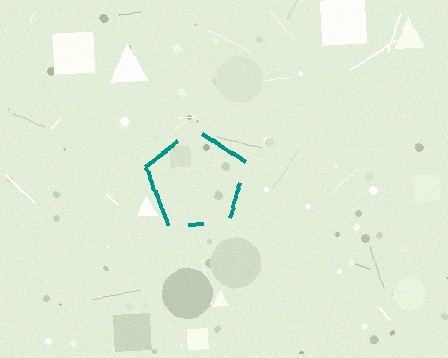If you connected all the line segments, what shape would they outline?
They would outline a pentagon.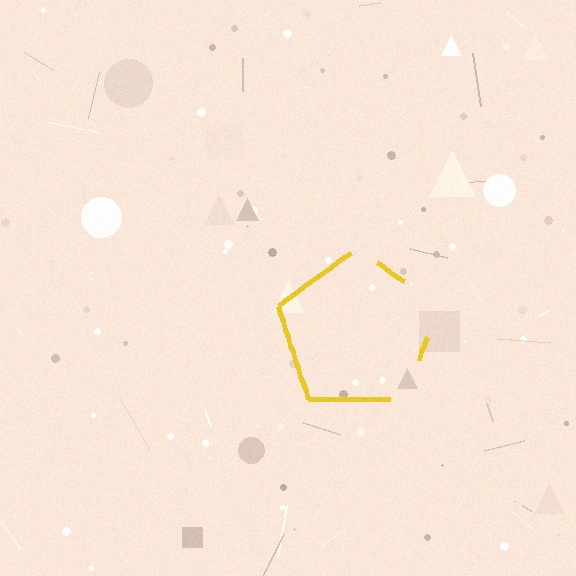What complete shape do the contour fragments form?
The contour fragments form a pentagon.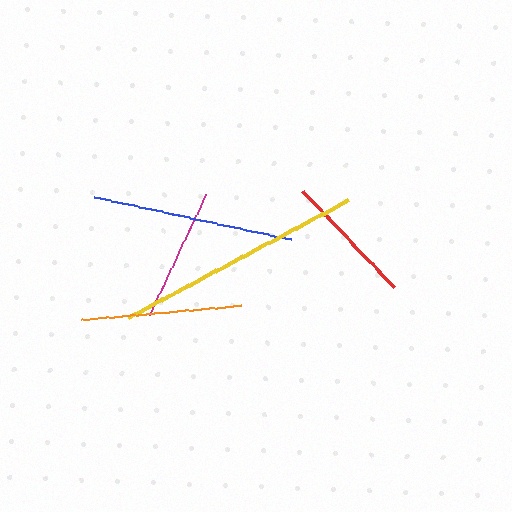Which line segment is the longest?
The yellow line is the longest at approximately 250 pixels.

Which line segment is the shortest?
The red line is the shortest at approximately 133 pixels.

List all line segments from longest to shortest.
From longest to shortest: yellow, blue, orange, magenta, red.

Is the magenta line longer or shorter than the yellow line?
The yellow line is longer than the magenta line.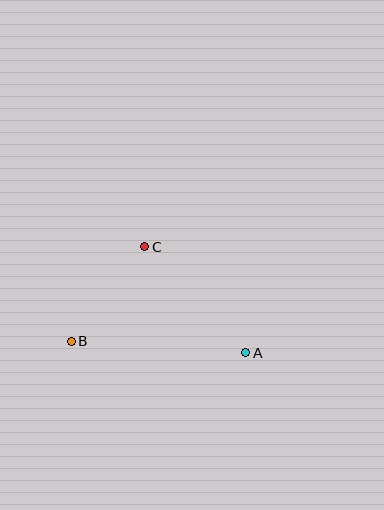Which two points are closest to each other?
Points B and C are closest to each other.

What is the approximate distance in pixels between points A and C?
The distance between A and C is approximately 146 pixels.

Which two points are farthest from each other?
Points A and B are farthest from each other.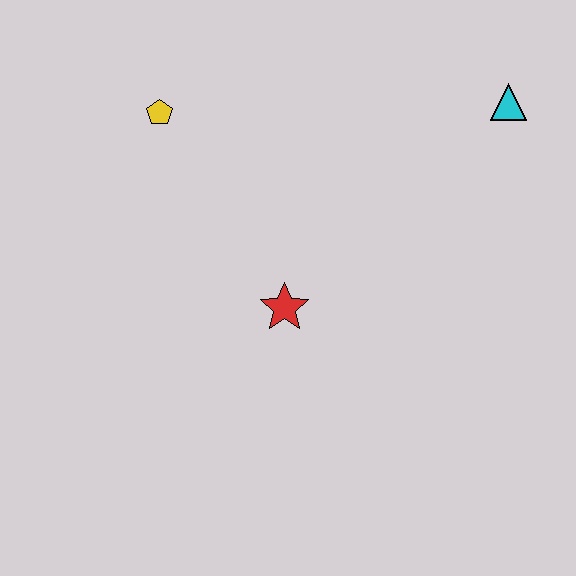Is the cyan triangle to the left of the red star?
No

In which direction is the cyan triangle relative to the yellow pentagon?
The cyan triangle is to the right of the yellow pentagon.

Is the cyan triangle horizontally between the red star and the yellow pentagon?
No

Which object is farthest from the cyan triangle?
The yellow pentagon is farthest from the cyan triangle.